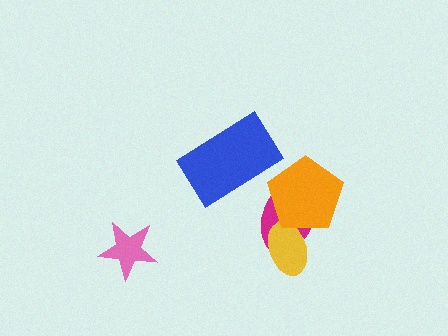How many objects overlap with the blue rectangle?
0 objects overlap with the blue rectangle.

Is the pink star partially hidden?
No, no other shape covers it.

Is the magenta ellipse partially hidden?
Yes, it is partially covered by another shape.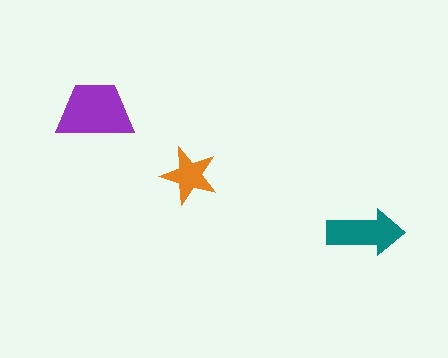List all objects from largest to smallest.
The purple trapezoid, the teal arrow, the orange star.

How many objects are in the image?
There are 3 objects in the image.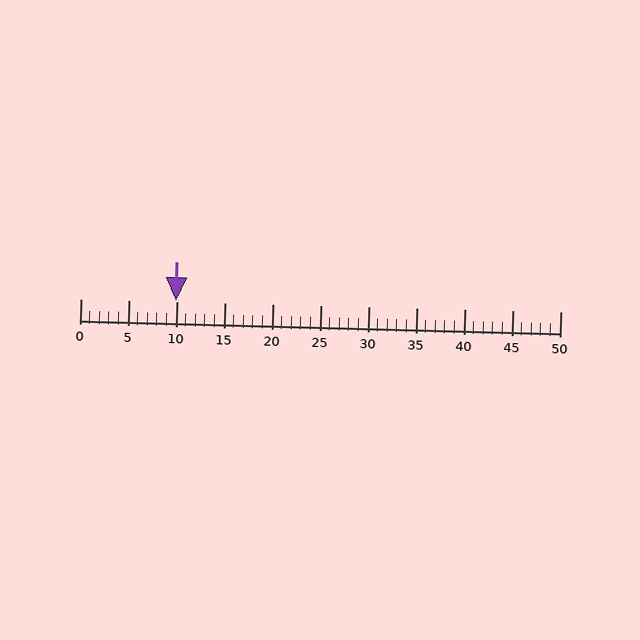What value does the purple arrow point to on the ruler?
The purple arrow points to approximately 10.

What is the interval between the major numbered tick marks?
The major tick marks are spaced 5 units apart.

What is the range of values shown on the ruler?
The ruler shows values from 0 to 50.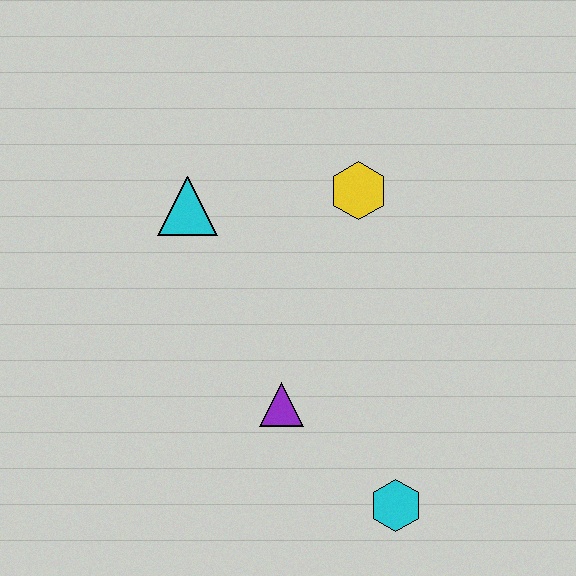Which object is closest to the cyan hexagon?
The purple triangle is closest to the cyan hexagon.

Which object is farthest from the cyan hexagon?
The cyan triangle is farthest from the cyan hexagon.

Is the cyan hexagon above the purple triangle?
No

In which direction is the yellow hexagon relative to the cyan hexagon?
The yellow hexagon is above the cyan hexagon.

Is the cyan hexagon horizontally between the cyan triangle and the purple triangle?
No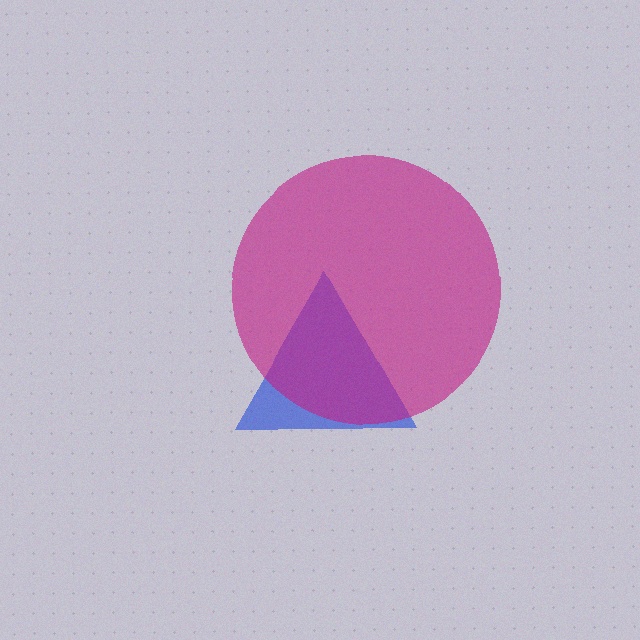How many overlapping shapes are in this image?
There are 2 overlapping shapes in the image.